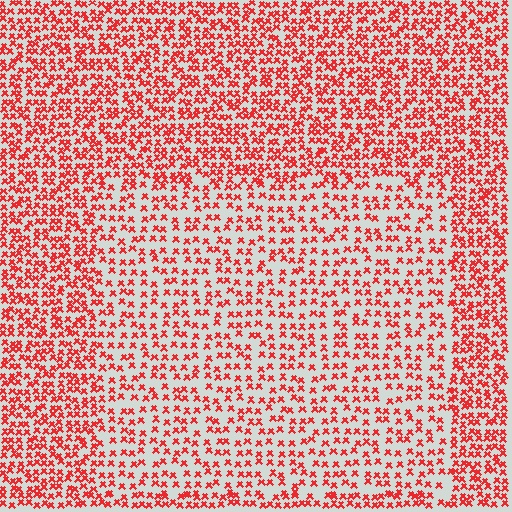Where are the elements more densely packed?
The elements are more densely packed outside the rectangle boundary.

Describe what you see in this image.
The image contains small red elements arranged at two different densities. A rectangle-shaped region is visible where the elements are less densely packed than the surrounding area.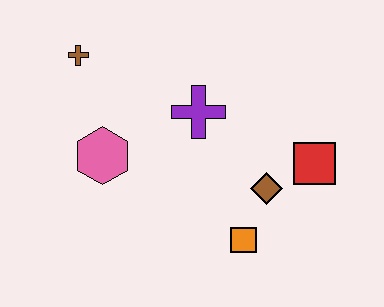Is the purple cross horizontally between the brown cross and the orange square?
Yes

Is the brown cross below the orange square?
No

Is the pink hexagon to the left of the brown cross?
No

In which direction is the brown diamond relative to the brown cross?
The brown diamond is to the right of the brown cross.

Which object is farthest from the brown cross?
The red square is farthest from the brown cross.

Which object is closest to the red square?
The brown diamond is closest to the red square.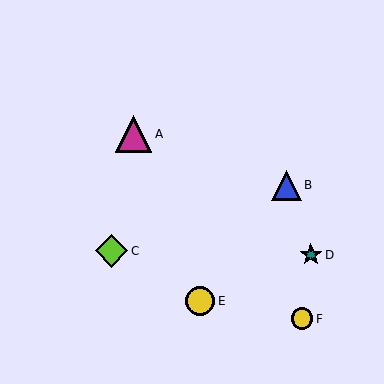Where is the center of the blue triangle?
The center of the blue triangle is at (286, 185).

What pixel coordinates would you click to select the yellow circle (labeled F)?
Click at (302, 319) to select the yellow circle F.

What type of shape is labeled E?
Shape E is a yellow circle.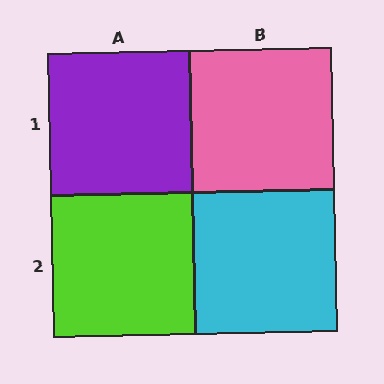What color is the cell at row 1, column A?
Purple.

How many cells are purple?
1 cell is purple.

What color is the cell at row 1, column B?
Pink.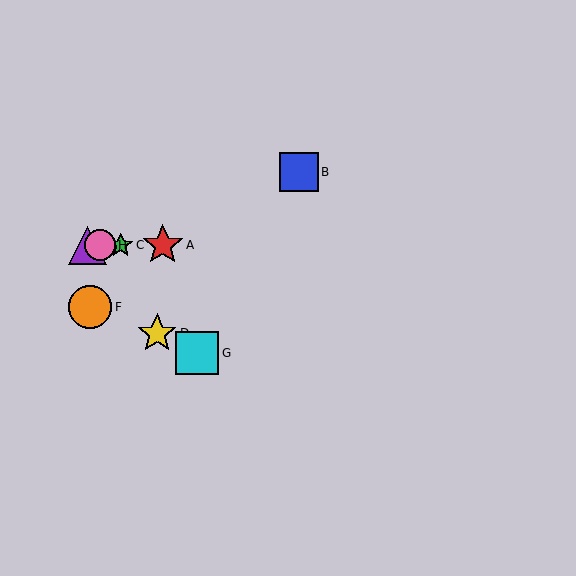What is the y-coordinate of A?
Object A is at y≈245.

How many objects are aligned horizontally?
4 objects (A, C, E, H) are aligned horizontally.